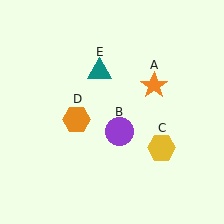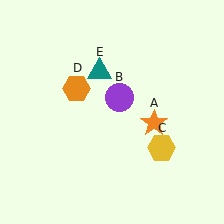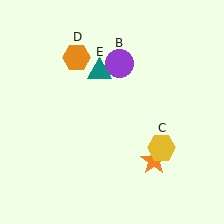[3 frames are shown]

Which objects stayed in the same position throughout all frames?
Yellow hexagon (object C) and teal triangle (object E) remained stationary.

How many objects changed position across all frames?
3 objects changed position: orange star (object A), purple circle (object B), orange hexagon (object D).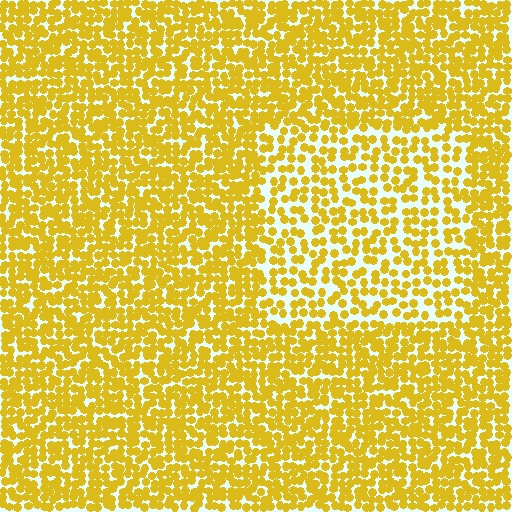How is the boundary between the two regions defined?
The boundary is defined by a change in element density (approximately 1.7x ratio). All elements are the same color, size, and shape.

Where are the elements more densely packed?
The elements are more densely packed outside the rectangle boundary.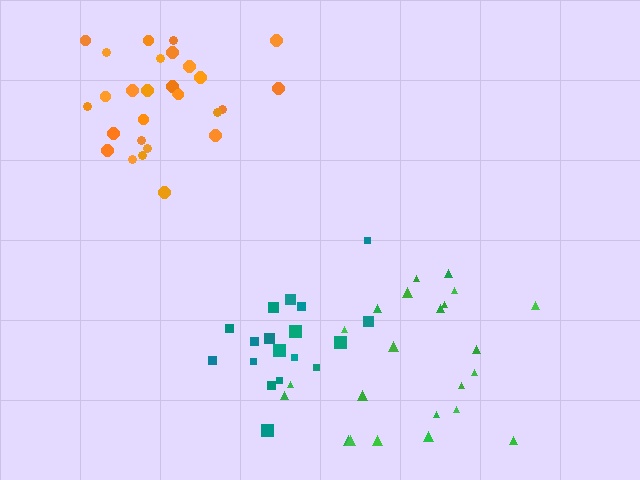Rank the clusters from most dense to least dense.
teal, orange, green.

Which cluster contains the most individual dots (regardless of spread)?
Orange (28).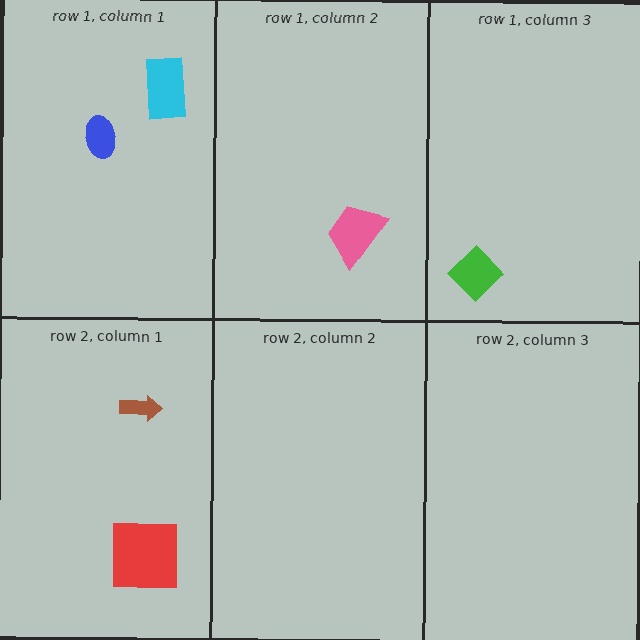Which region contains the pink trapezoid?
The row 1, column 2 region.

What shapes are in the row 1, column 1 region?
The blue ellipse, the cyan rectangle.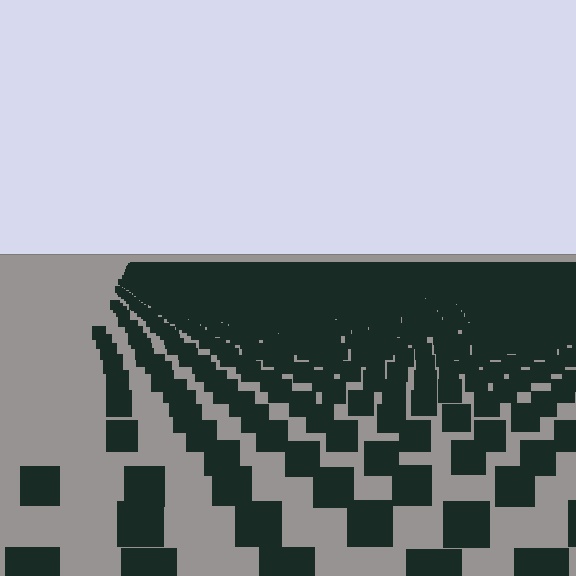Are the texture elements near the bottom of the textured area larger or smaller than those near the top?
Larger. Near the bottom, elements are closer to the viewer and appear at a bigger on-screen size.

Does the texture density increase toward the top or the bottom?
Density increases toward the top.